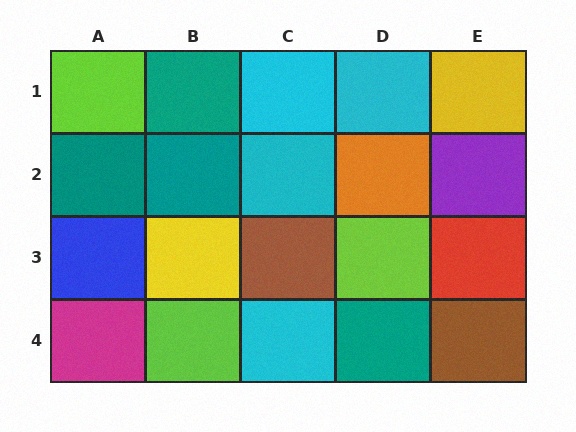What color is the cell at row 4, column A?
Magenta.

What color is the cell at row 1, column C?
Cyan.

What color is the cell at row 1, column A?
Lime.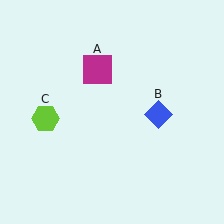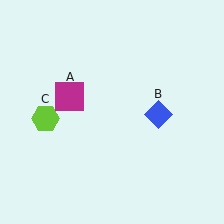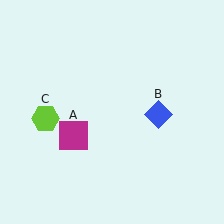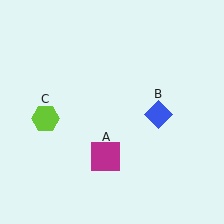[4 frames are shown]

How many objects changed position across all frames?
1 object changed position: magenta square (object A).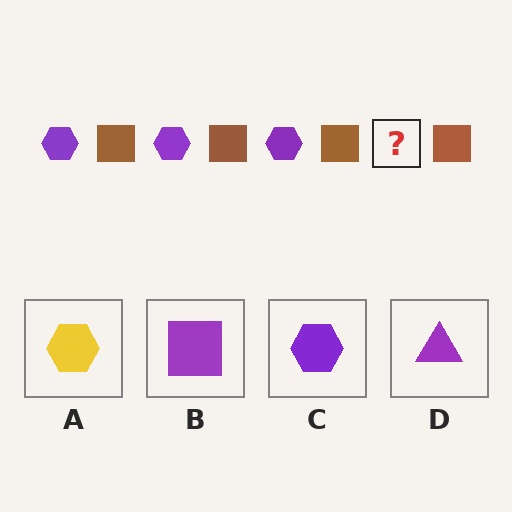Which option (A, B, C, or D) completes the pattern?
C.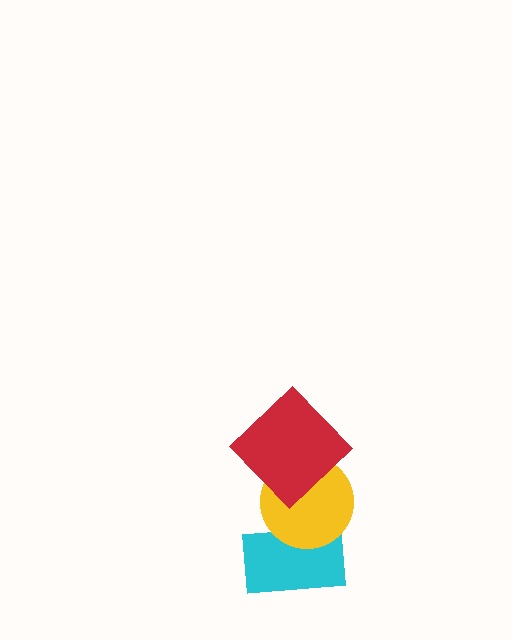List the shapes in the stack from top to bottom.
From top to bottom: the red diamond, the yellow circle, the cyan rectangle.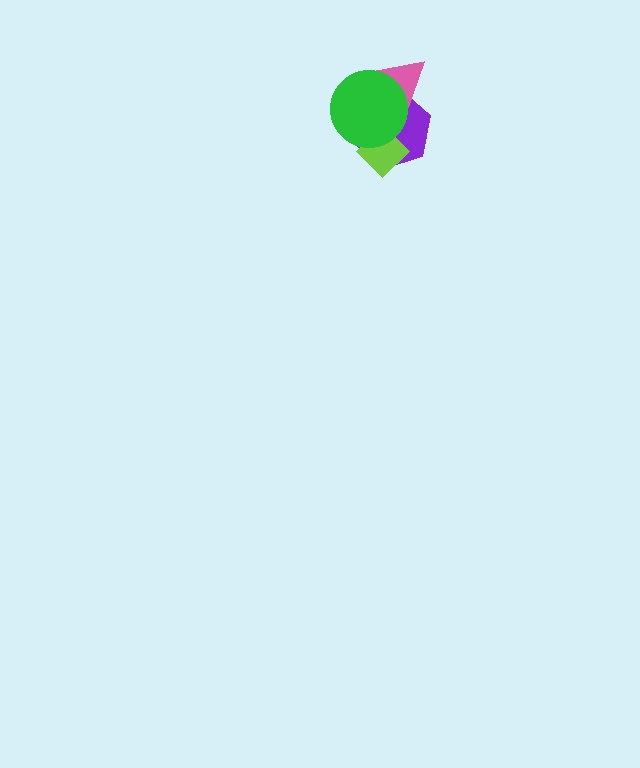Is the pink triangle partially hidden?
Yes, it is partially covered by another shape.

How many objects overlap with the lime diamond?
3 objects overlap with the lime diamond.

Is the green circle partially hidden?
No, no other shape covers it.